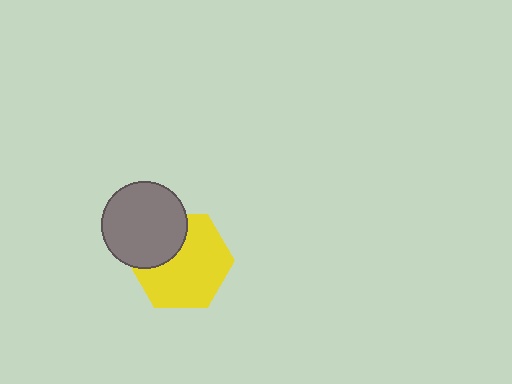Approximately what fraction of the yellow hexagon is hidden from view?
Roughly 30% of the yellow hexagon is hidden behind the gray circle.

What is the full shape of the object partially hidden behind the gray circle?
The partially hidden object is a yellow hexagon.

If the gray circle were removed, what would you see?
You would see the complete yellow hexagon.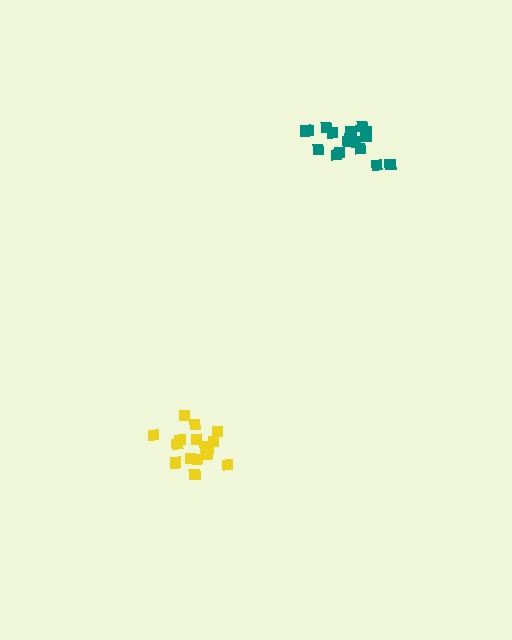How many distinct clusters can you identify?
There are 2 distinct clusters.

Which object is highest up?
The teal cluster is topmost.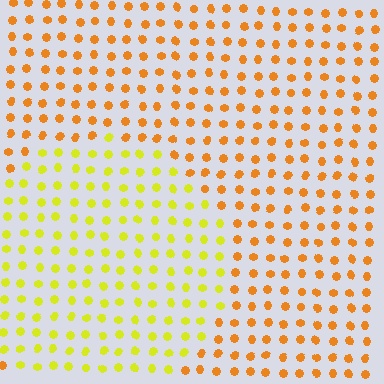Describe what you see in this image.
The image is filled with small orange elements in a uniform arrangement. A circle-shaped region is visible where the elements are tinted to a slightly different hue, forming a subtle color boundary.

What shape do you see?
I see a circle.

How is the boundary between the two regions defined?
The boundary is defined purely by a slight shift in hue (about 36 degrees). Spacing, size, and orientation are identical on both sides.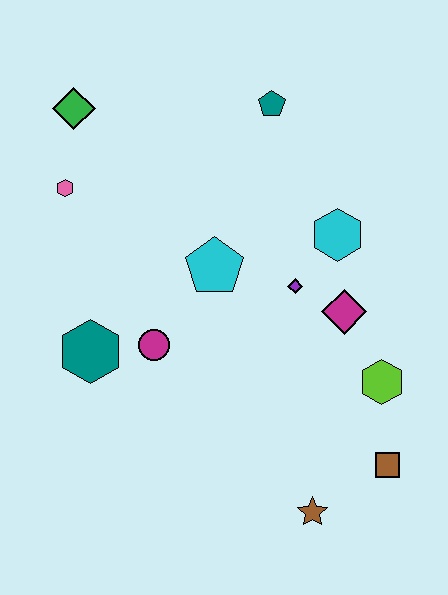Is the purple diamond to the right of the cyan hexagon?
No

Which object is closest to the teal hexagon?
The magenta circle is closest to the teal hexagon.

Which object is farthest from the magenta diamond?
The green diamond is farthest from the magenta diamond.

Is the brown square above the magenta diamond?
No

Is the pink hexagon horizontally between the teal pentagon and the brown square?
No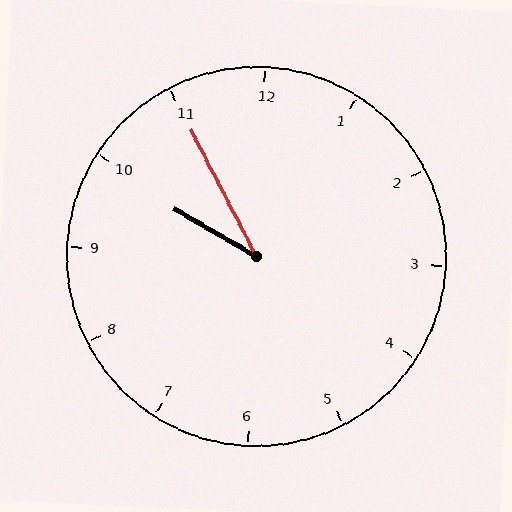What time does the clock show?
9:55.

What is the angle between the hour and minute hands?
Approximately 32 degrees.